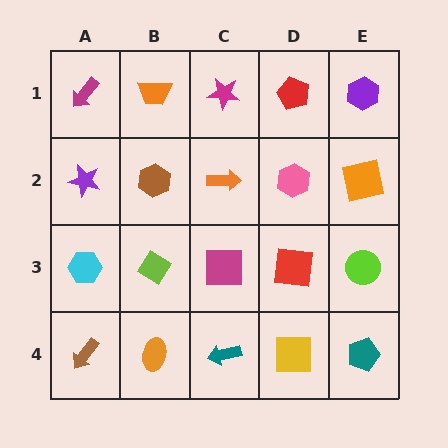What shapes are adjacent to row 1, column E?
An orange square (row 2, column E), a red pentagon (row 1, column D).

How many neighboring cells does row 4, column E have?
2.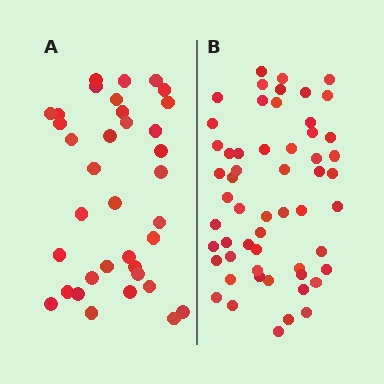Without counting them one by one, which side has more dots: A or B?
Region B (the right region) has more dots.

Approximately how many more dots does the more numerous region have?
Region B has approximately 20 more dots than region A.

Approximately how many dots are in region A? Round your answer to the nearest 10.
About 40 dots. (The exact count is 36, which rounds to 40.)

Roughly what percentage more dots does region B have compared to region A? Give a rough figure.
About 55% more.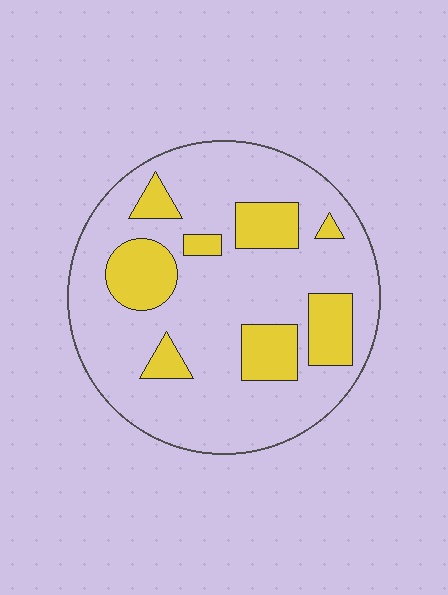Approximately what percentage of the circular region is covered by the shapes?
Approximately 25%.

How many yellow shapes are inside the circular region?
8.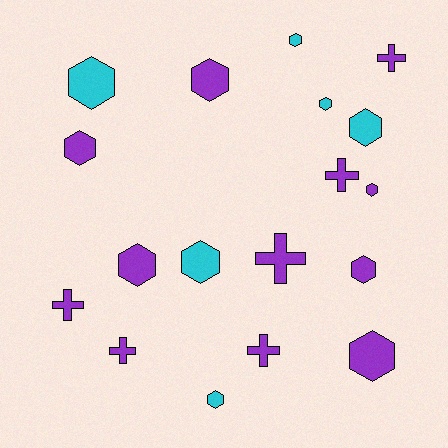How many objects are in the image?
There are 18 objects.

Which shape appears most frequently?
Hexagon, with 12 objects.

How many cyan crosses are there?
There are no cyan crosses.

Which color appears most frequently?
Purple, with 12 objects.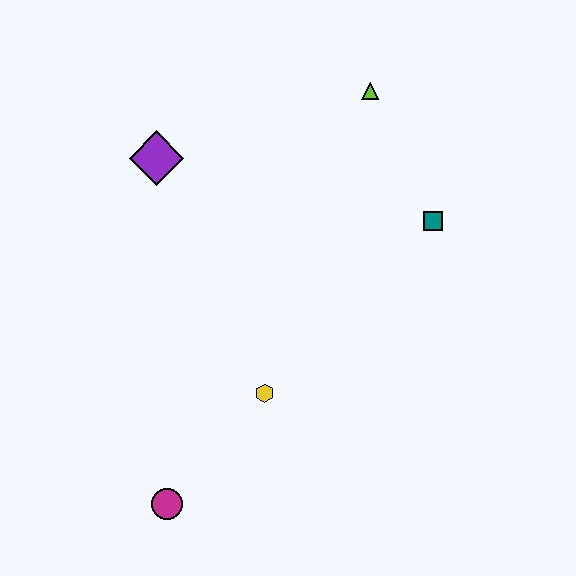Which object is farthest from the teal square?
The magenta circle is farthest from the teal square.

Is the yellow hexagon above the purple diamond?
No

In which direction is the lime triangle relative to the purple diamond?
The lime triangle is to the right of the purple diamond.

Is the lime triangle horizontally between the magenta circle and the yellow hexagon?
No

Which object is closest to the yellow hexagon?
The magenta circle is closest to the yellow hexagon.